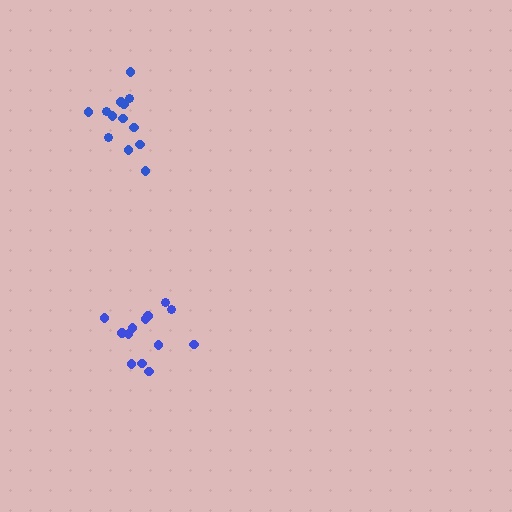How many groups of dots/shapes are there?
There are 2 groups.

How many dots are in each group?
Group 1: 13 dots, Group 2: 13 dots (26 total).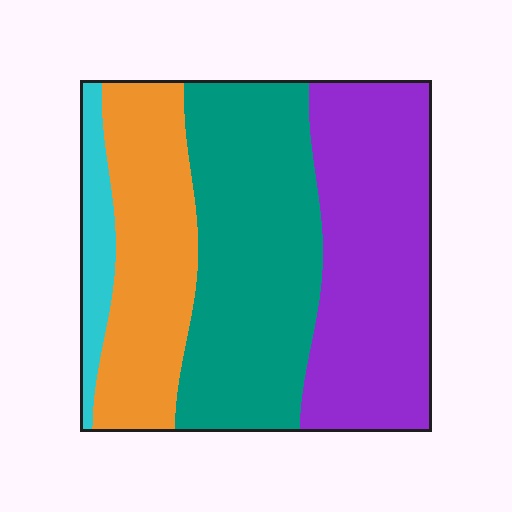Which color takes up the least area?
Cyan, at roughly 5%.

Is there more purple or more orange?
Purple.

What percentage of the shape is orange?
Orange covers about 25% of the shape.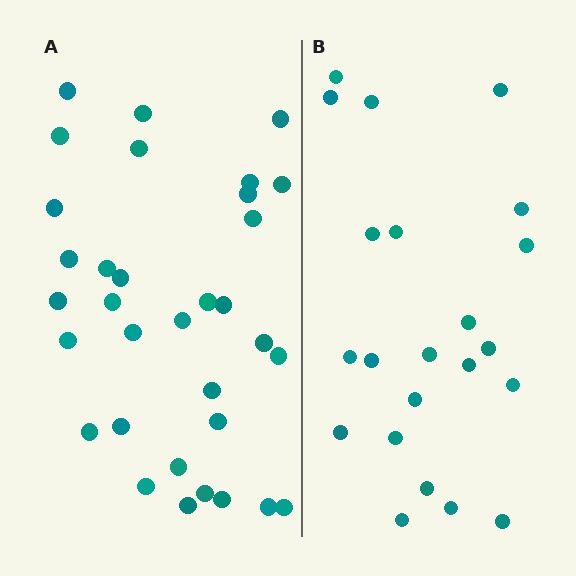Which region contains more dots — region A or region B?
Region A (the left region) has more dots.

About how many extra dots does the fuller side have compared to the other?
Region A has roughly 12 or so more dots than region B.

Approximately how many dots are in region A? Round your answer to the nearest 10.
About 30 dots. (The exact count is 33, which rounds to 30.)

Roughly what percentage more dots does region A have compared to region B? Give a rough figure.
About 50% more.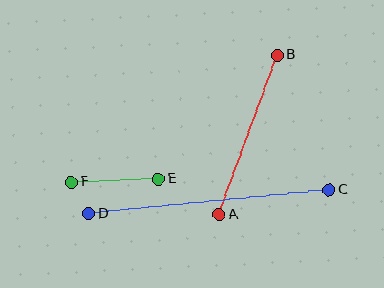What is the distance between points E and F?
The distance is approximately 87 pixels.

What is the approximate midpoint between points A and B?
The midpoint is at approximately (248, 135) pixels.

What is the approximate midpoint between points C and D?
The midpoint is at approximately (209, 202) pixels.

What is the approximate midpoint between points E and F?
The midpoint is at approximately (115, 180) pixels.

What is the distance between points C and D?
The distance is approximately 241 pixels.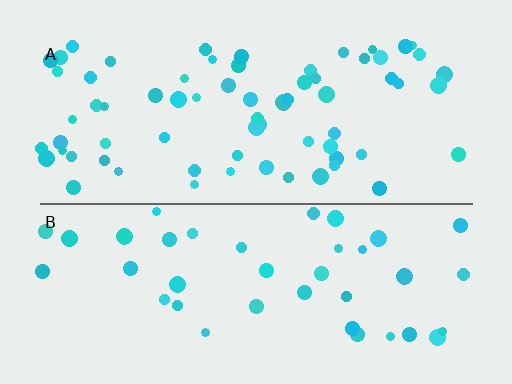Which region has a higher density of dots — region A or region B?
A (the top).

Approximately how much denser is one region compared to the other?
Approximately 1.7× — region A over region B.